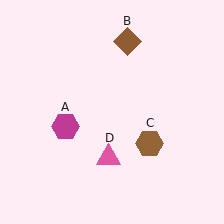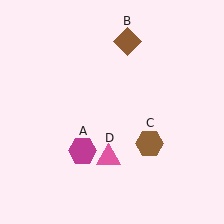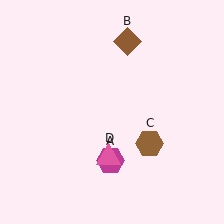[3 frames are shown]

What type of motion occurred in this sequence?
The magenta hexagon (object A) rotated counterclockwise around the center of the scene.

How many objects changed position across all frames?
1 object changed position: magenta hexagon (object A).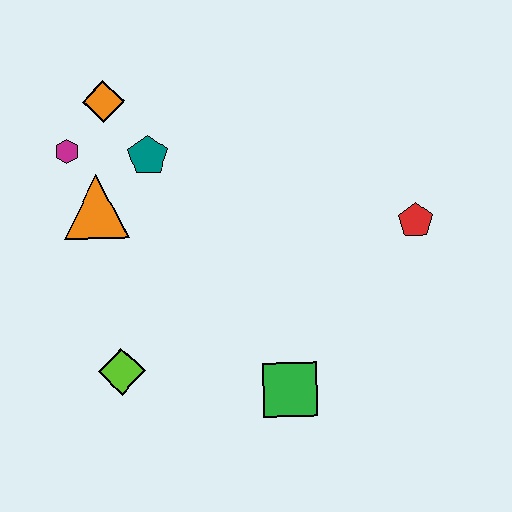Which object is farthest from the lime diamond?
The red pentagon is farthest from the lime diamond.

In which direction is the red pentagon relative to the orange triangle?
The red pentagon is to the right of the orange triangle.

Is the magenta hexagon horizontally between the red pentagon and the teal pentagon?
No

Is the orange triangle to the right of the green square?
No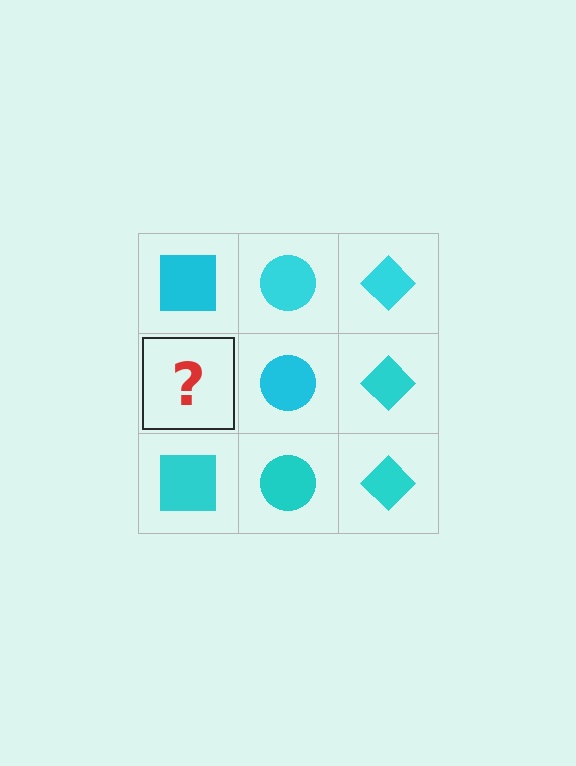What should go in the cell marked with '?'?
The missing cell should contain a cyan square.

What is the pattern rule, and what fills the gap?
The rule is that each column has a consistent shape. The gap should be filled with a cyan square.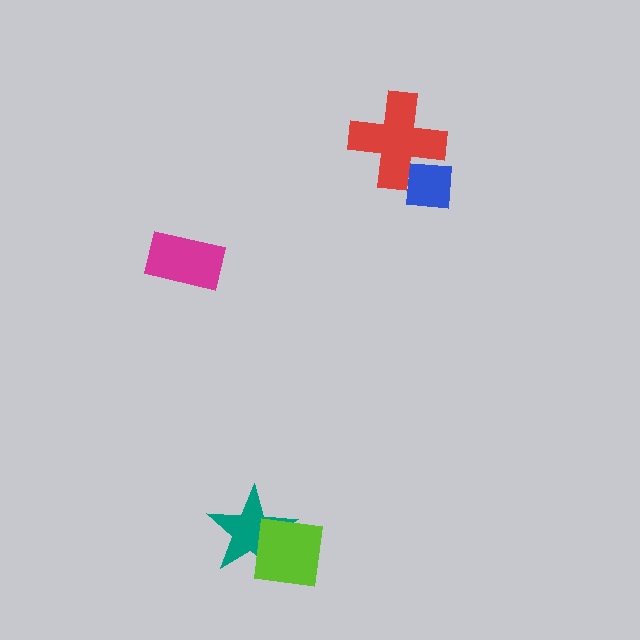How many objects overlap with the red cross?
1 object overlaps with the red cross.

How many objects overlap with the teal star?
1 object overlaps with the teal star.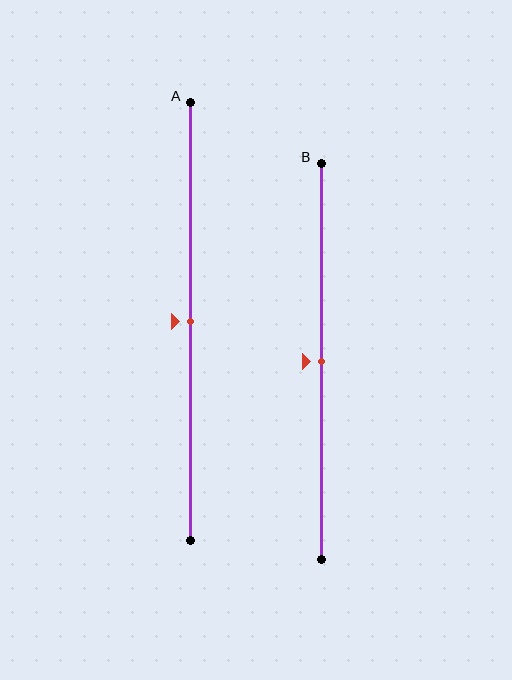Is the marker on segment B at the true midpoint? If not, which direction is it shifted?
Yes, the marker on segment B is at the true midpoint.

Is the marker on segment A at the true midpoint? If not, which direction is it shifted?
Yes, the marker on segment A is at the true midpoint.